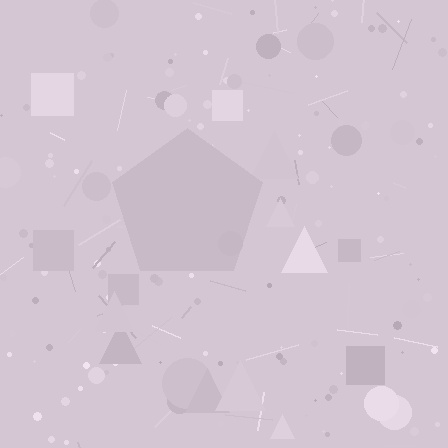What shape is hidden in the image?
A pentagon is hidden in the image.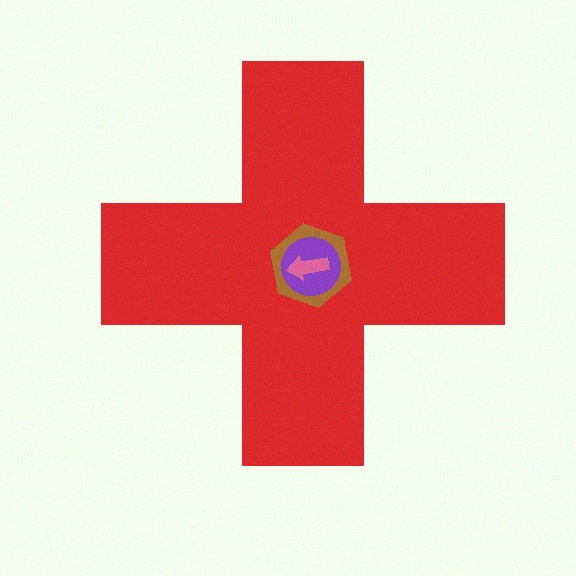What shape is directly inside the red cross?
The brown hexagon.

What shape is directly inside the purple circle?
The pink arrow.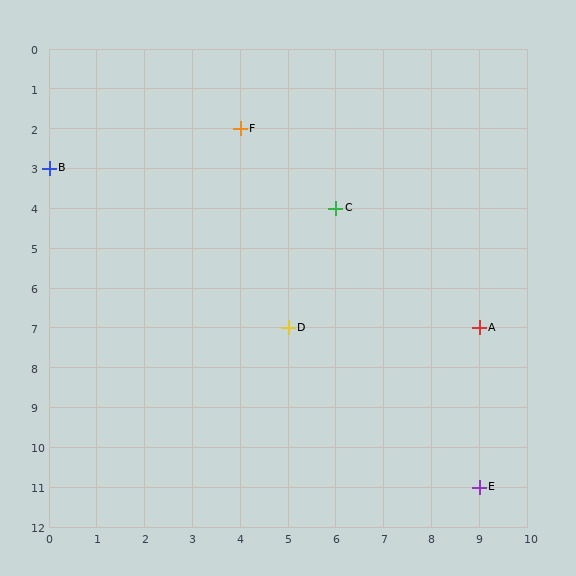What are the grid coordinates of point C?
Point C is at grid coordinates (6, 4).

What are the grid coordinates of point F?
Point F is at grid coordinates (4, 2).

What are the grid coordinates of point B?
Point B is at grid coordinates (0, 3).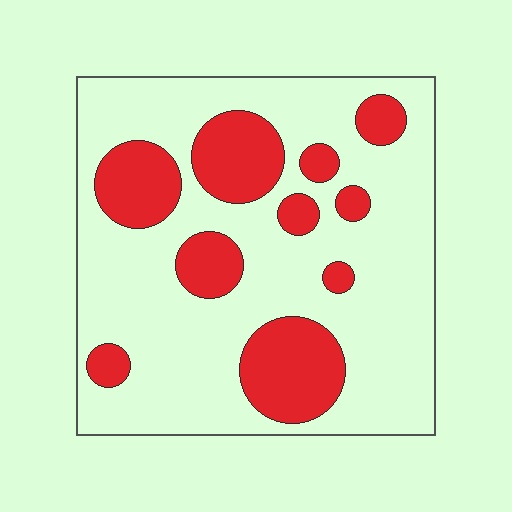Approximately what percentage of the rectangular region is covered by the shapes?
Approximately 25%.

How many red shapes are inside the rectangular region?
10.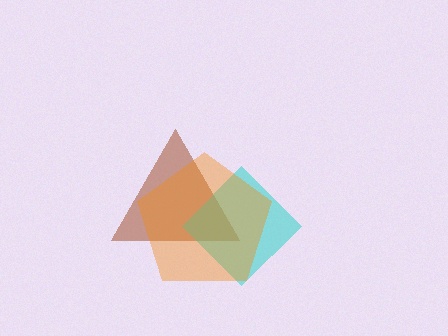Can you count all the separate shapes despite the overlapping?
Yes, there are 3 separate shapes.